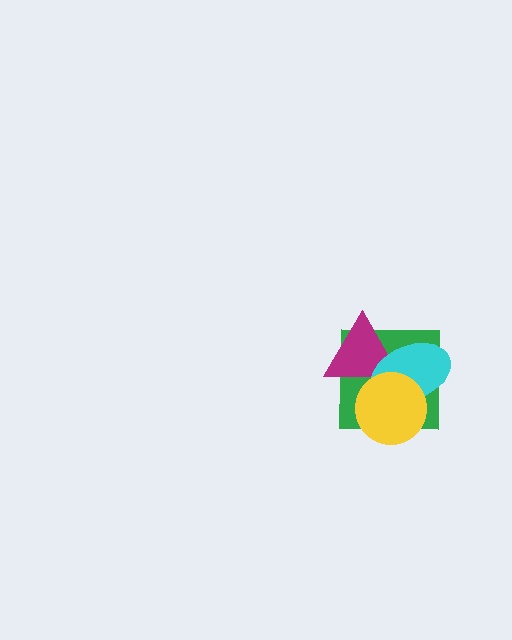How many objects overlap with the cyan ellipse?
3 objects overlap with the cyan ellipse.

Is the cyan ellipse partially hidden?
Yes, it is partially covered by another shape.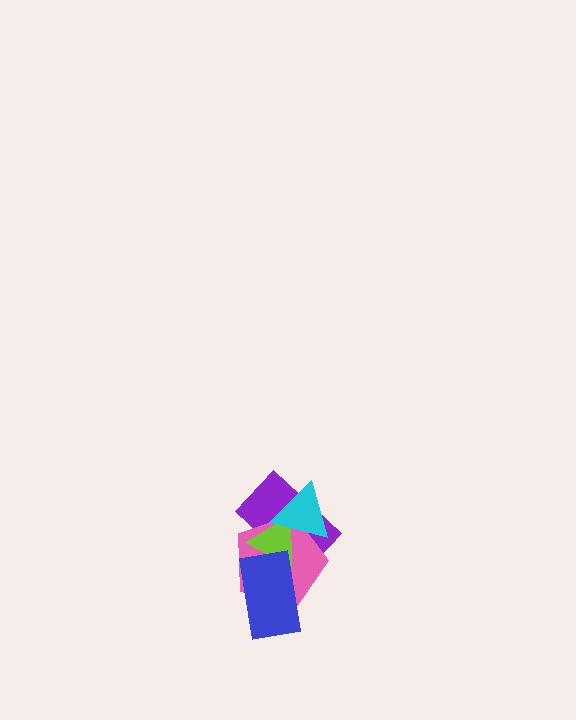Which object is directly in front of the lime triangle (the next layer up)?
The blue rectangle is directly in front of the lime triangle.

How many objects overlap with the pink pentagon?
4 objects overlap with the pink pentagon.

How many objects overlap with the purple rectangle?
4 objects overlap with the purple rectangle.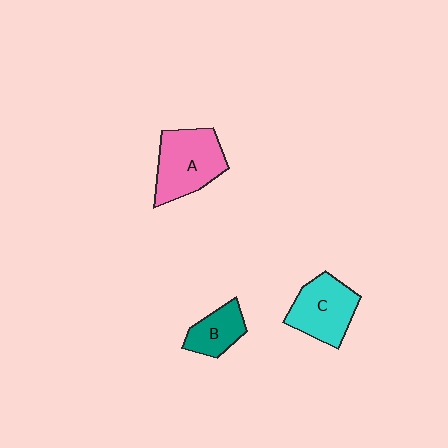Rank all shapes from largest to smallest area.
From largest to smallest: A (pink), C (cyan), B (teal).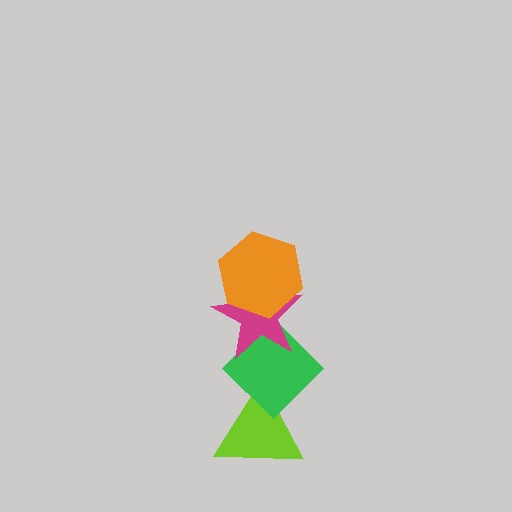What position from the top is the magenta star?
The magenta star is 2nd from the top.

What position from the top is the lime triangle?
The lime triangle is 4th from the top.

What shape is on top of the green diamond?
The magenta star is on top of the green diamond.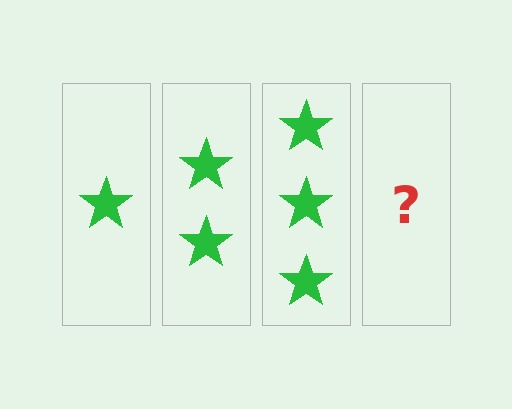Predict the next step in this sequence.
The next step is 4 stars.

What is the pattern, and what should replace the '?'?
The pattern is that each step adds one more star. The '?' should be 4 stars.